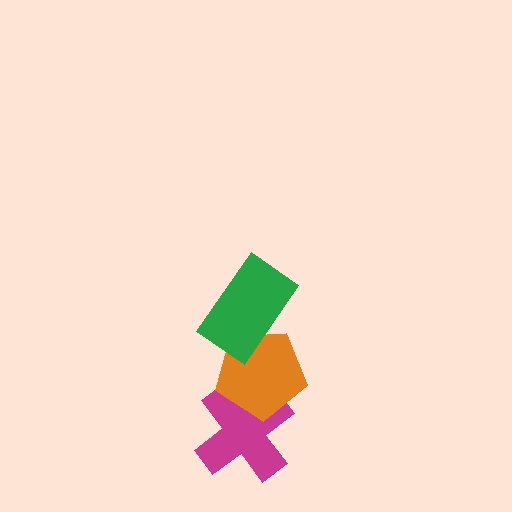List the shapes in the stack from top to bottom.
From top to bottom: the green rectangle, the orange pentagon, the magenta cross.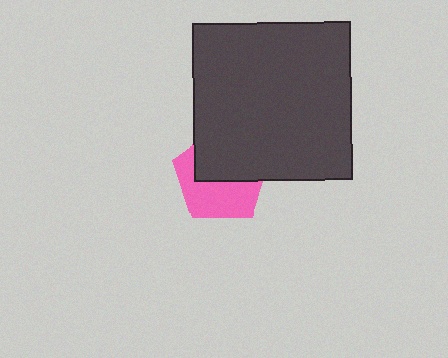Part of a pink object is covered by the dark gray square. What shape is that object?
It is a pentagon.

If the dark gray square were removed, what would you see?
You would see the complete pink pentagon.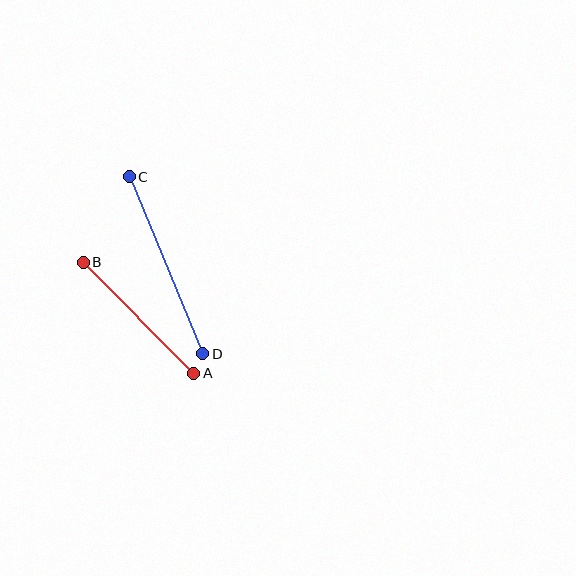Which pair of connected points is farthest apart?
Points C and D are farthest apart.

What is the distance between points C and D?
The distance is approximately 192 pixels.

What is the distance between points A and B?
The distance is approximately 157 pixels.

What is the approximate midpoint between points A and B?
The midpoint is at approximately (139, 318) pixels.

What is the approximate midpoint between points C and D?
The midpoint is at approximately (166, 265) pixels.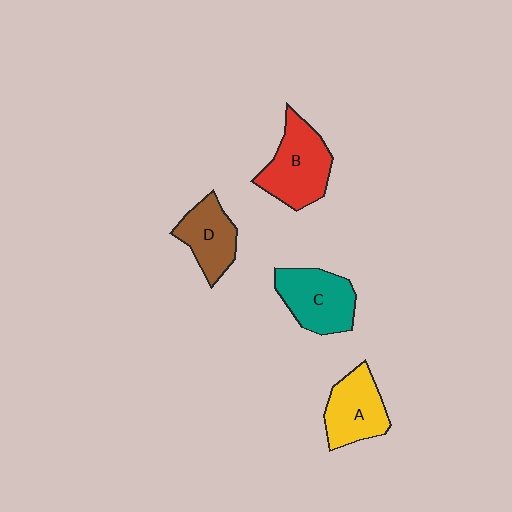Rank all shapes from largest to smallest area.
From largest to smallest: B (red), C (teal), A (yellow), D (brown).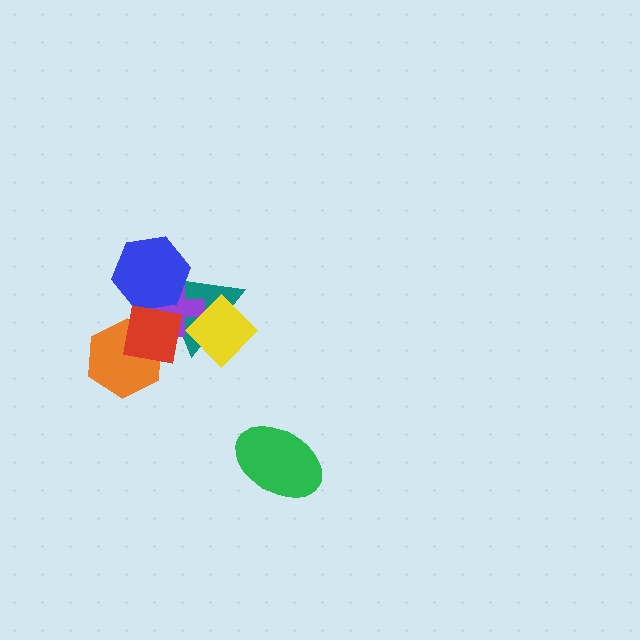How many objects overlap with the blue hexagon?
3 objects overlap with the blue hexagon.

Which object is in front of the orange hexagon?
The red square is in front of the orange hexagon.